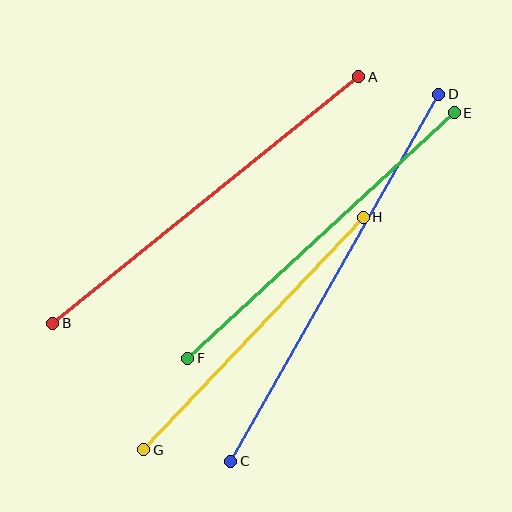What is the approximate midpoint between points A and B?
The midpoint is at approximately (206, 200) pixels.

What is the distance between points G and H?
The distance is approximately 320 pixels.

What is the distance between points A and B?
The distance is approximately 393 pixels.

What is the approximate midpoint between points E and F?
The midpoint is at approximately (321, 235) pixels.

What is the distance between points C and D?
The distance is approximately 422 pixels.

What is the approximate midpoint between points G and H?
The midpoint is at approximately (254, 333) pixels.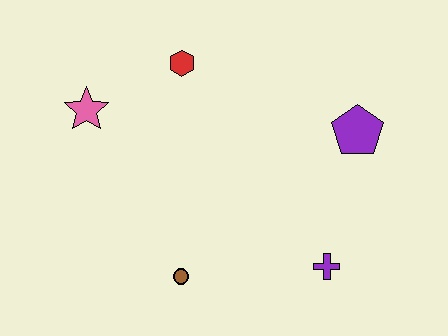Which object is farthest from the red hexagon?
The purple cross is farthest from the red hexagon.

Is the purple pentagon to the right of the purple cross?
Yes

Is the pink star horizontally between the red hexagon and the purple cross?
No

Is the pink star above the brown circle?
Yes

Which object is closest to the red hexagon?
The pink star is closest to the red hexagon.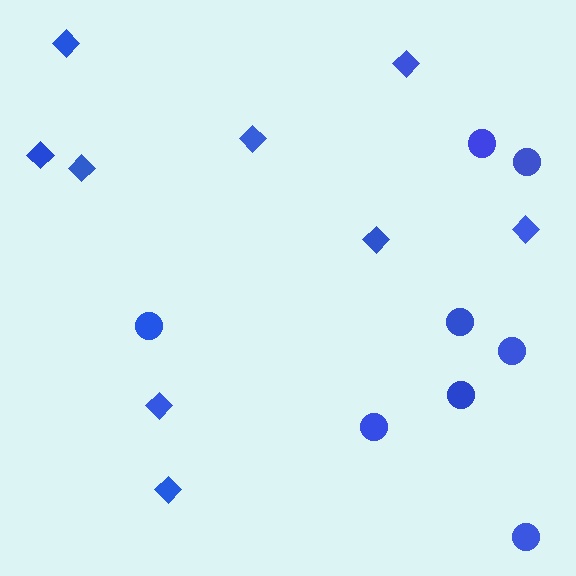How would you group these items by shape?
There are 2 groups: one group of circles (8) and one group of diamonds (9).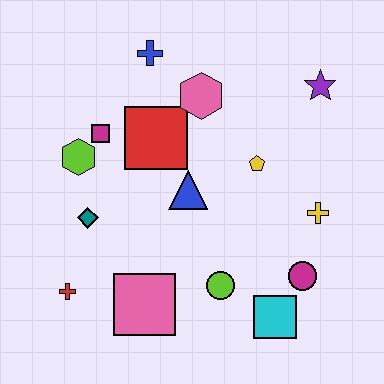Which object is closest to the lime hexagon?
The magenta square is closest to the lime hexagon.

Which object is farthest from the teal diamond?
The purple star is farthest from the teal diamond.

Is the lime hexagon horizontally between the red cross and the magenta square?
Yes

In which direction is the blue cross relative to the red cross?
The blue cross is above the red cross.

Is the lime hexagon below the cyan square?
No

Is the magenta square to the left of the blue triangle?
Yes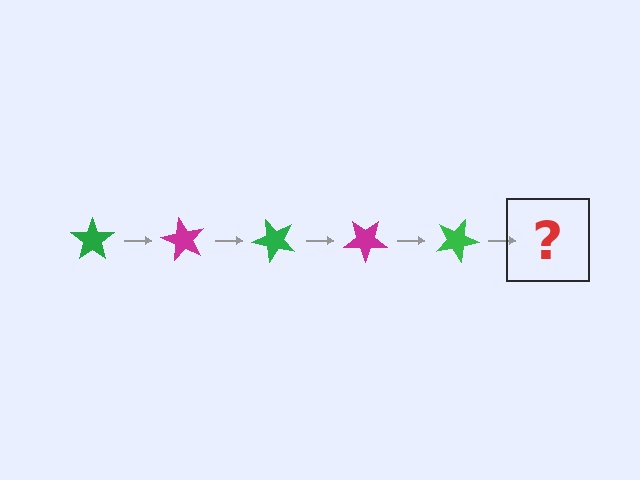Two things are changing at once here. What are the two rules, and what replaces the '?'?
The two rules are that it rotates 60 degrees each step and the color cycles through green and magenta. The '?' should be a magenta star, rotated 300 degrees from the start.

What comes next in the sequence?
The next element should be a magenta star, rotated 300 degrees from the start.